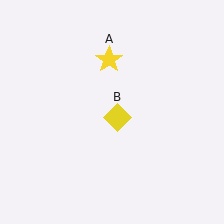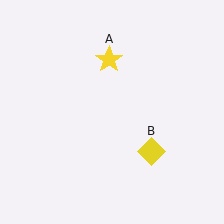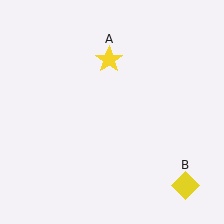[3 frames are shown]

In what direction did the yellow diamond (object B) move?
The yellow diamond (object B) moved down and to the right.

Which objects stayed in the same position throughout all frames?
Yellow star (object A) remained stationary.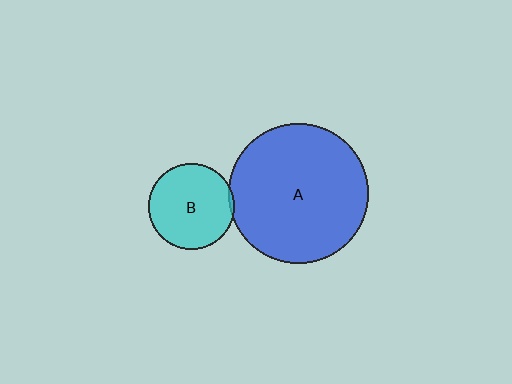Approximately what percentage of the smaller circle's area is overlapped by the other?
Approximately 5%.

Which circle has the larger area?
Circle A (blue).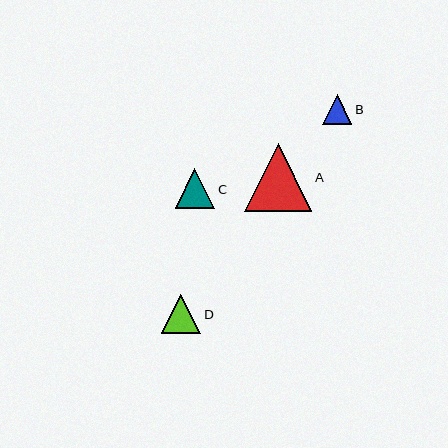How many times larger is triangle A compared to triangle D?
Triangle A is approximately 1.7 times the size of triangle D.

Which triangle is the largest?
Triangle A is the largest with a size of approximately 67 pixels.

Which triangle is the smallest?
Triangle B is the smallest with a size of approximately 29 pixels.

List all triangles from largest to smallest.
From largest to smallest: A, C, D, B.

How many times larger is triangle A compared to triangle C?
Triangle A is approximately 1.7 times the size of triangle C.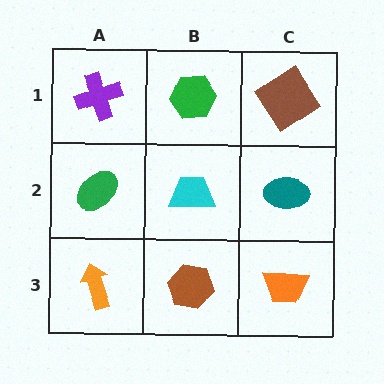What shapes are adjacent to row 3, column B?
A cyan trapezoid (row 2, column B), an orange arrow (row 3, column A), an orange trapezoid (row 3, column C).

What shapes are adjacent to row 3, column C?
A teal ellipse (row 2, column C), a brown hexagon (row 3, column B).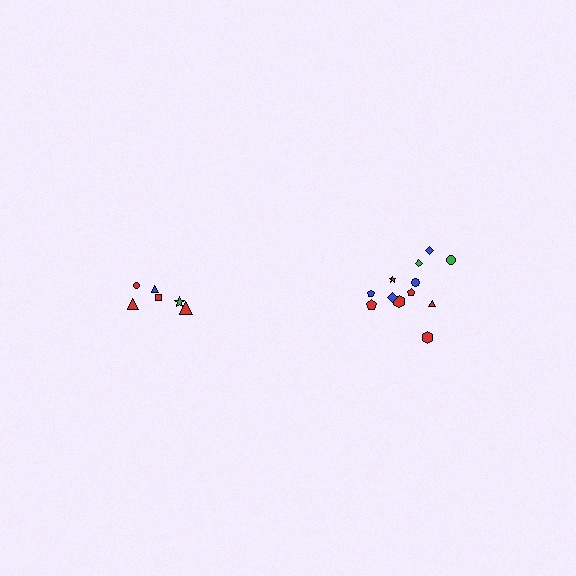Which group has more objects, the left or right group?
The right group.